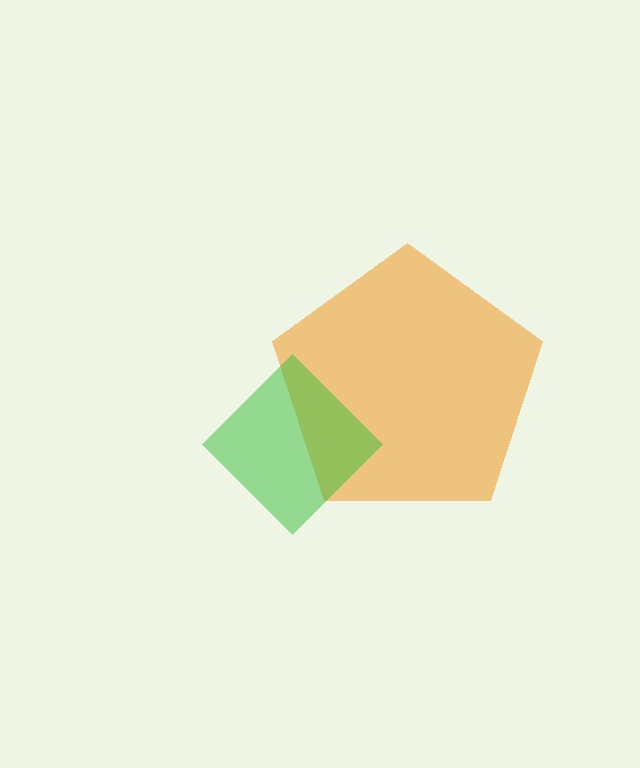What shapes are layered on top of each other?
The layered shapes are: an orange pentagon, a green diamond.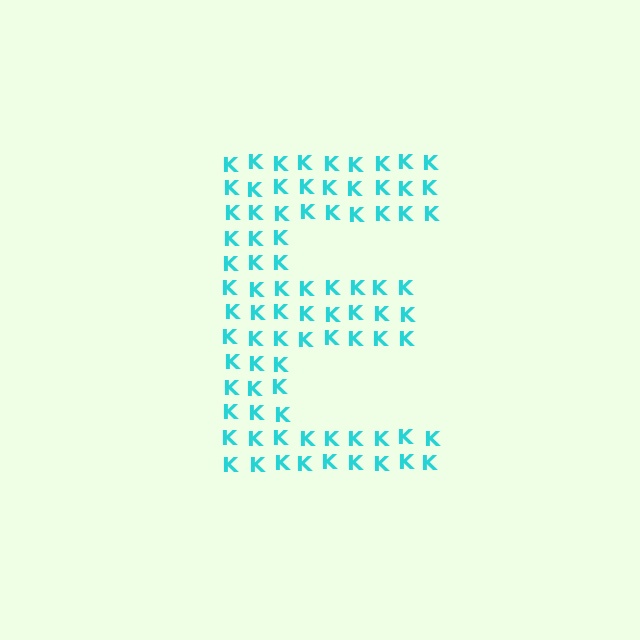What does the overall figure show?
The overall figure shows the letter E.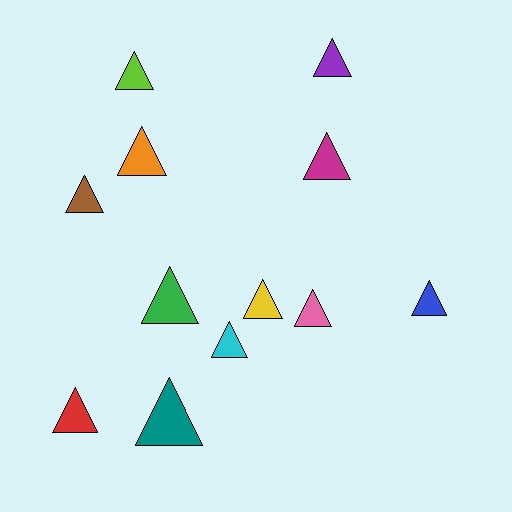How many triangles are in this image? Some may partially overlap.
There are 12 triangles.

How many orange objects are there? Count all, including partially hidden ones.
There is 1 orange object.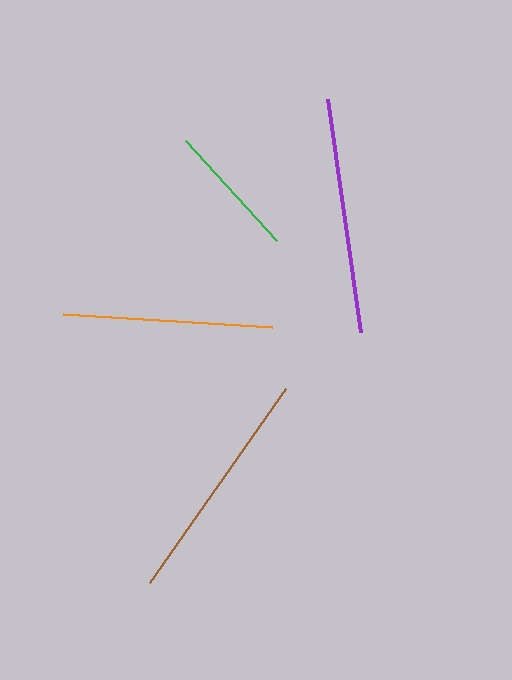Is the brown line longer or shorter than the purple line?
The brown line is longer than the purple line.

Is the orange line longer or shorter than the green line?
The orange line is longer than the green line.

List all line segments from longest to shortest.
From longest to shortest: brown, purple, orange, green.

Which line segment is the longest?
The brown line is the longest at approximately 237 pixels.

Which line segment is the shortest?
The green line is the shortest at approximately 135 pixels.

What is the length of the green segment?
The green segment is approximately 135 pixels long.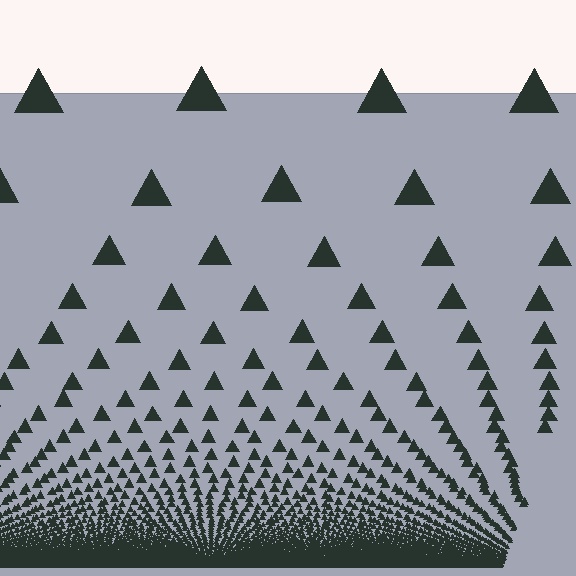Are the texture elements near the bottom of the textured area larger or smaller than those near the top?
Smaller. The gradient is inverted — elements near the bottom are smaller and denser.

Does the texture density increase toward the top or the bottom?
Density increases toward the bottom.